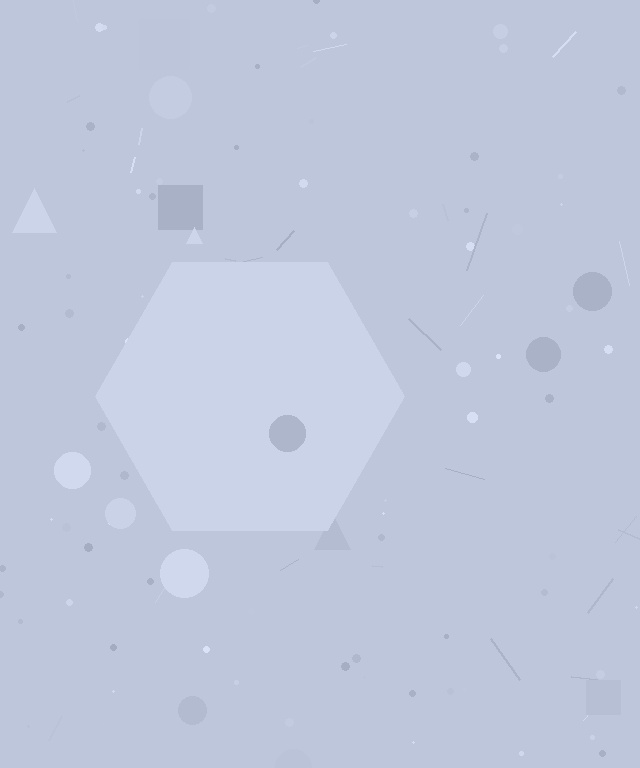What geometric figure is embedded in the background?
A hexagon is embedded in the background.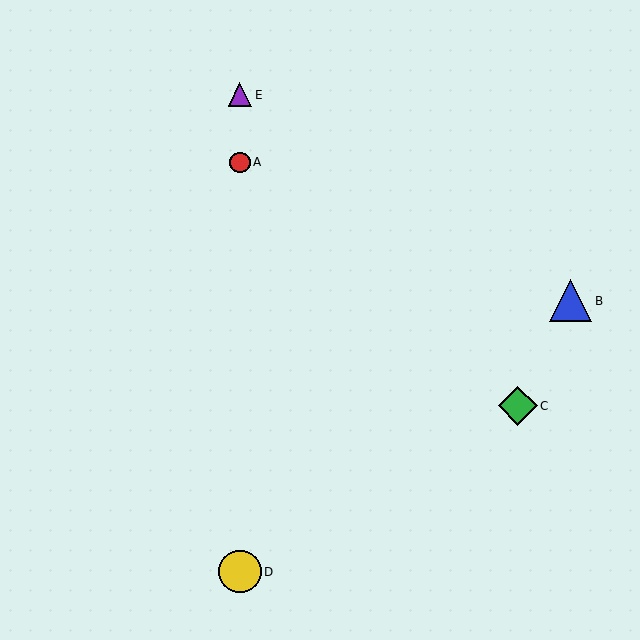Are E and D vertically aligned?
Yes, both are at x≈240.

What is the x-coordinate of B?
Object B is at x≈571.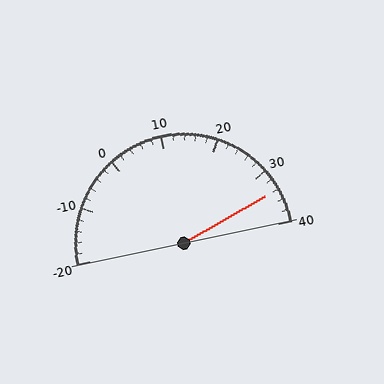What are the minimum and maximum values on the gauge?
The gauge ranges from -20 to 40.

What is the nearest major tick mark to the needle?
The nearest major tick mark is 30.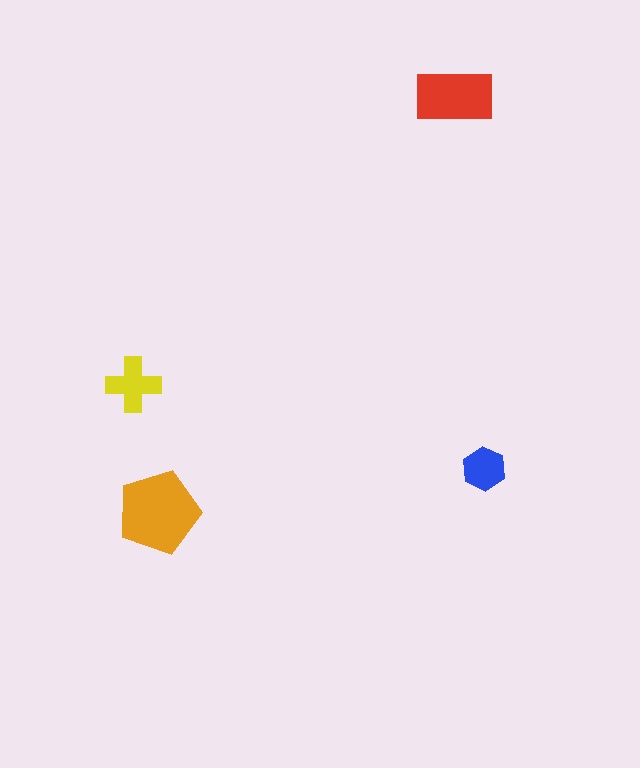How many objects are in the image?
There are 4 objects in the image.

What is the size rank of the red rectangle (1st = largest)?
2nd.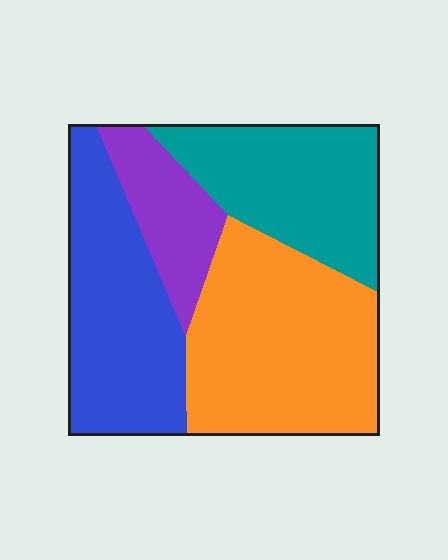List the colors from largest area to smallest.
From largest to smallest: orange, blue, teal, purple.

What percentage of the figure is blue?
Blue takes up about one quarter (1/4) of the figure.